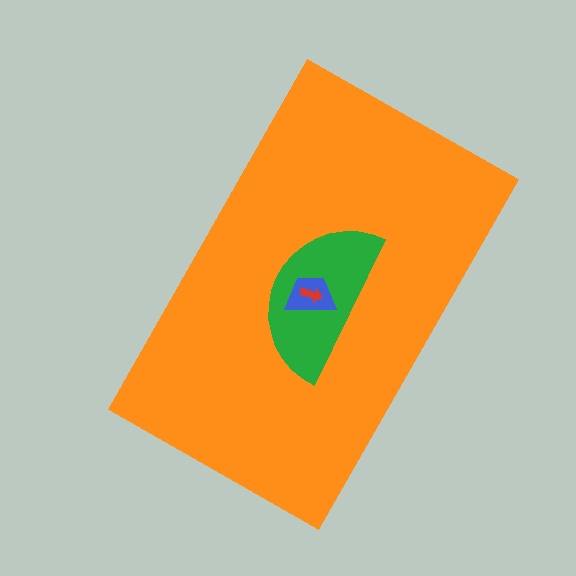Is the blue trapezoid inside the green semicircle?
Yes.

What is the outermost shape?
The orange rectangle.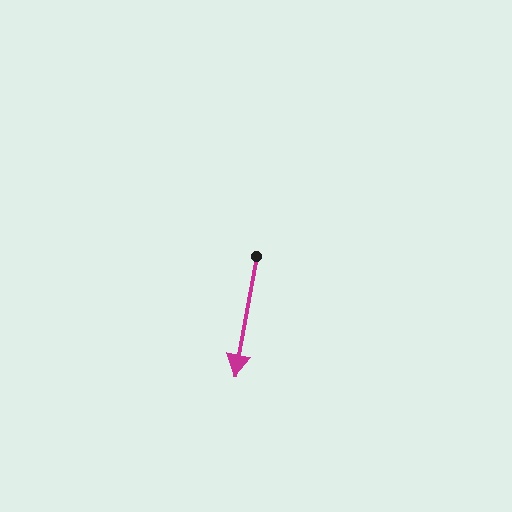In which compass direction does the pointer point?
South.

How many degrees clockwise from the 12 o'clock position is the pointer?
Approximately 190 degrees.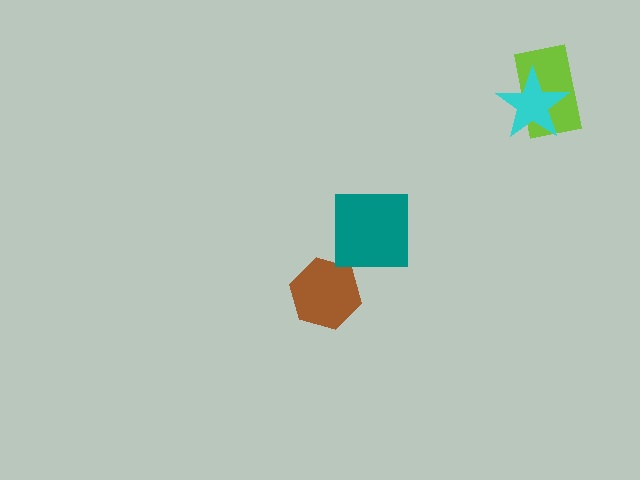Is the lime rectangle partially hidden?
Yes, it is partially covered by another shape.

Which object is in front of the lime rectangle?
The cyan star is in front of the lime rectangle.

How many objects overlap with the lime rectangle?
1 object overlaps with the lime rectangle.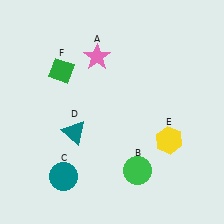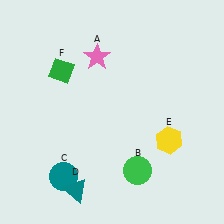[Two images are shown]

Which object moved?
The teal triangle (D) moved down.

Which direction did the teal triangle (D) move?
The teal triangle (D) moved down.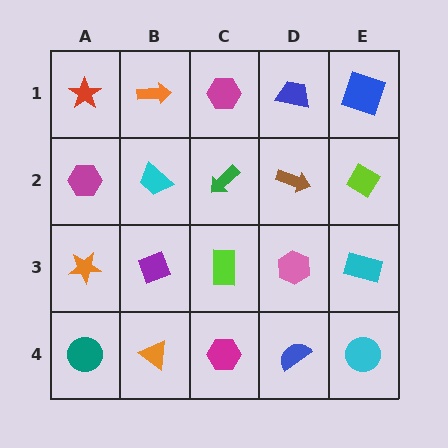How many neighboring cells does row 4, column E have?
2.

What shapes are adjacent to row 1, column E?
A lime diamond (row 2, column E), a blue trapezoid (row 1, column D).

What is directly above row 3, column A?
A magenta hexagon.